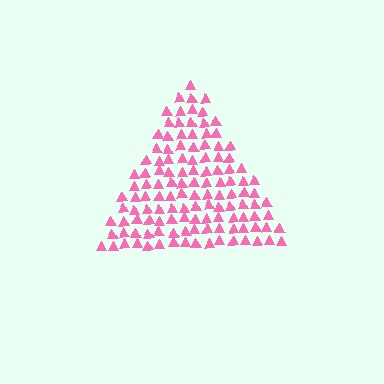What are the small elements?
The small elements are triangles.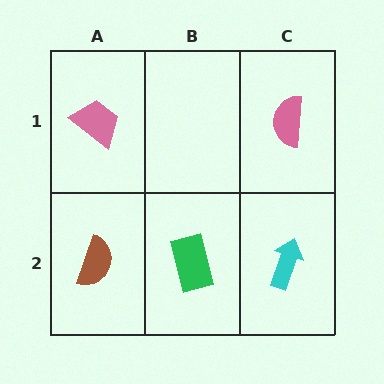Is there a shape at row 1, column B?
No, that cell is empty.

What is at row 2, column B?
A green rectangle.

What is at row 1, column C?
A pink semicircle.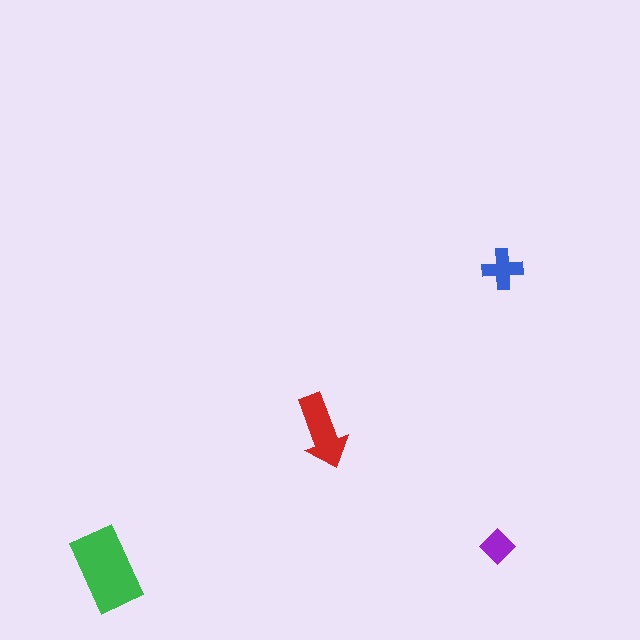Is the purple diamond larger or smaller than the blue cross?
Smaller.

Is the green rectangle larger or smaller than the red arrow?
Larger.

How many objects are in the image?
There are 4 objects in the image.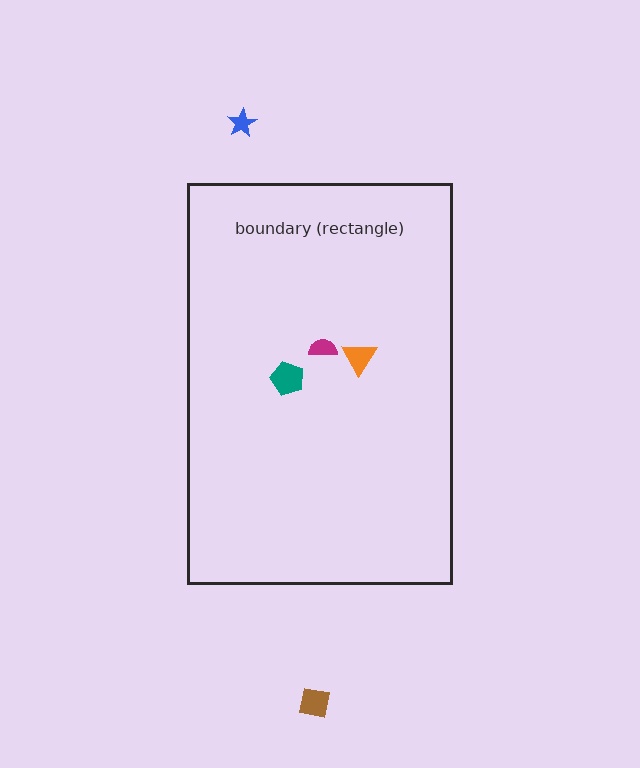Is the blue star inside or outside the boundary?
Outside.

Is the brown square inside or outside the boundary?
Outside.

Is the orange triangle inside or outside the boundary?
Inside.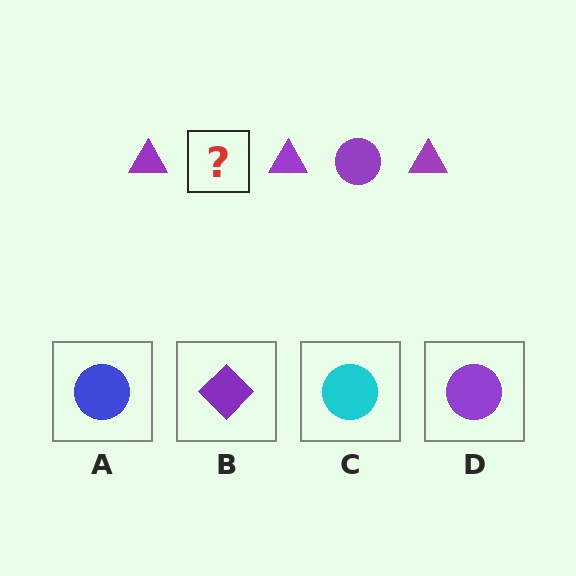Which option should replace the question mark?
Option D.